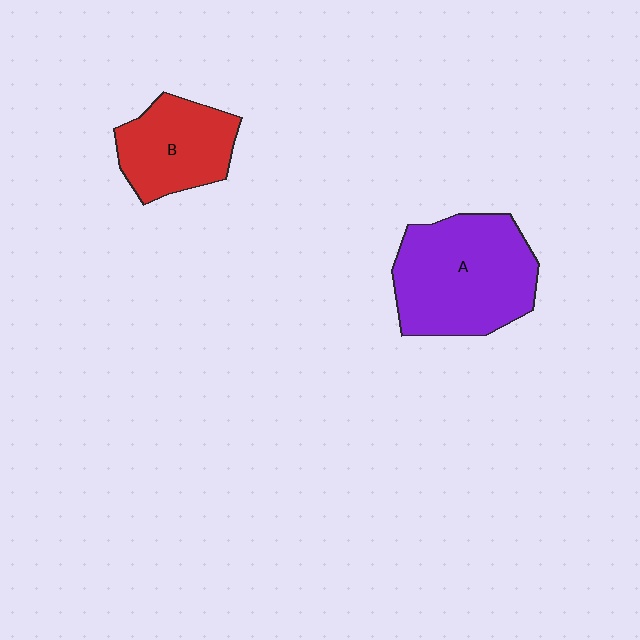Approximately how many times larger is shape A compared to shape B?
Approximately 1.6 times.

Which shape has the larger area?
Shape A (purple).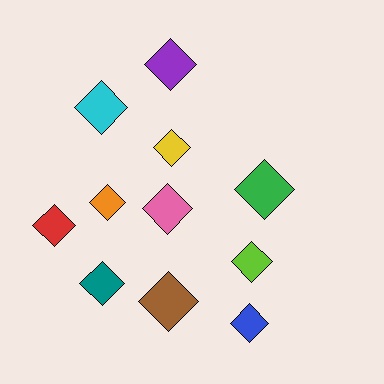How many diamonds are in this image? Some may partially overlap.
There are 11 diamonds.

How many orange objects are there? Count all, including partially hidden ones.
There is 1 orange object.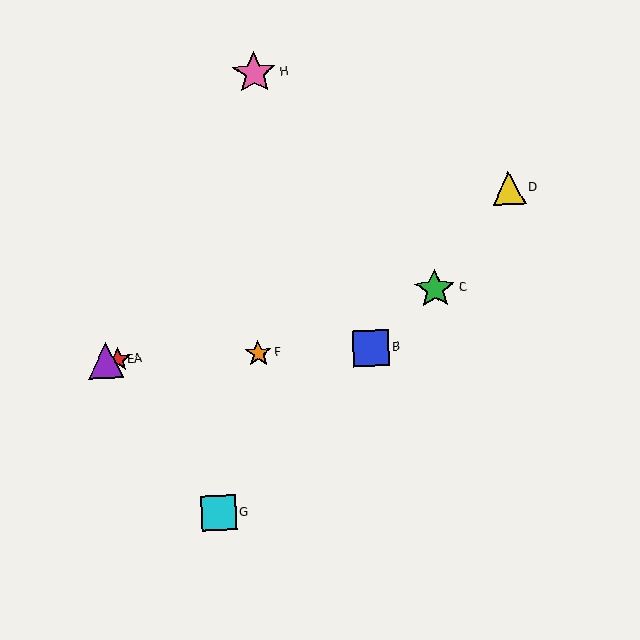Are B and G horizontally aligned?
No, B is at y≈348 and G is at y≈513.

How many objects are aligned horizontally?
4 objects (A, B, E, F) are aligned horizontally.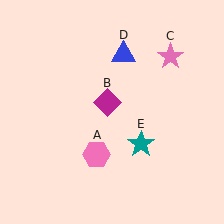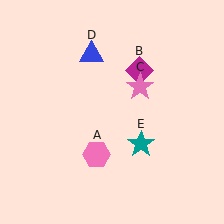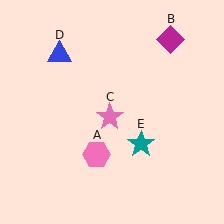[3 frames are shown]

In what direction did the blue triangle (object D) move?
The blue triangle (object D) moved left.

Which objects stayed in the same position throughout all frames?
Pink hexagon (object A) and teal star (object E) remained stationary.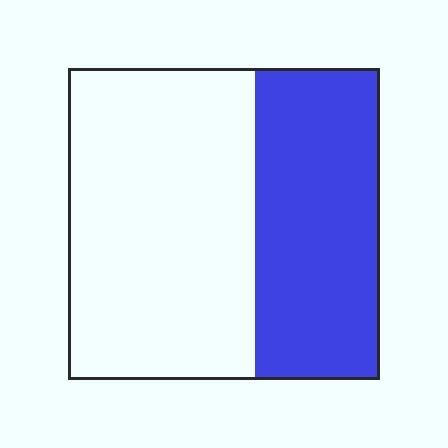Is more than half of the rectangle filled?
No.